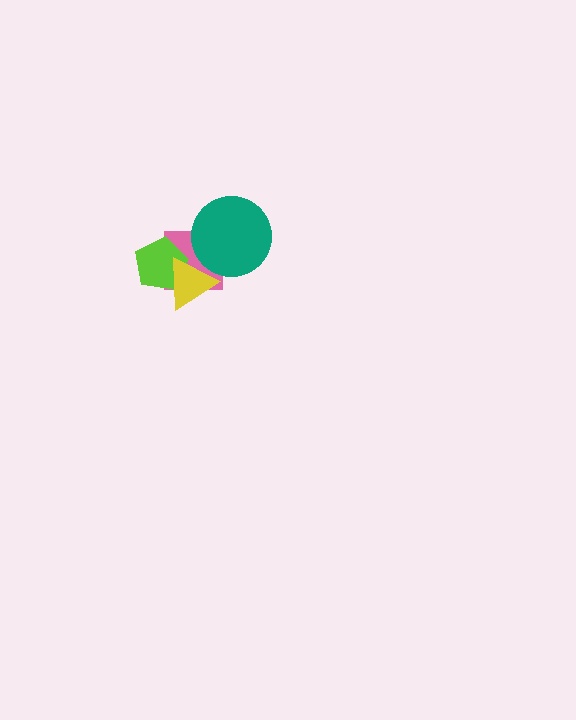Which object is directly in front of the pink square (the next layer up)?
The lime pentagon is directly in front of the pink square.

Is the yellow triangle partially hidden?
Yes, it is partially covered by another shape.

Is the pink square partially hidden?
Yes, it is partially covered by another shape.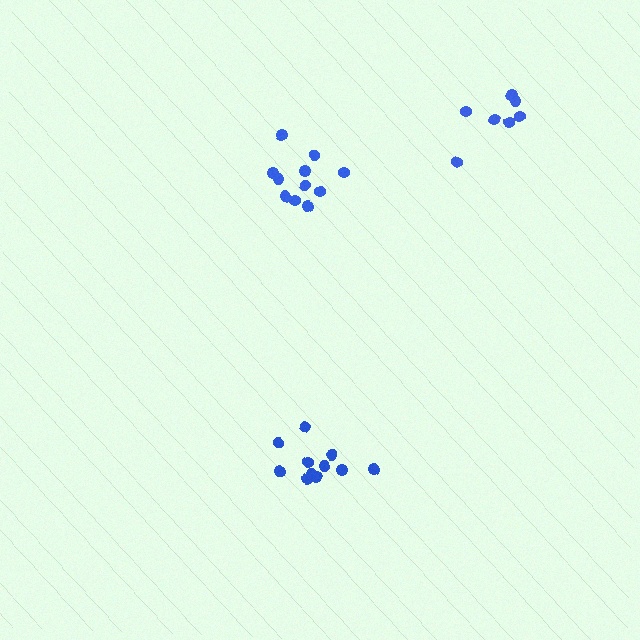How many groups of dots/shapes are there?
There are 3 groups.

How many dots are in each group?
Group 1: 11 dots, Group 2: 7 dots, Group 3: 11 dots (29 total).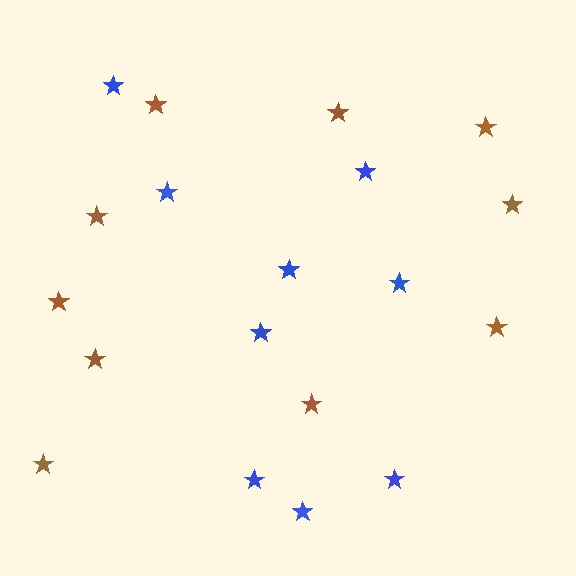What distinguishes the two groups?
There are 2 groups: one group of brown stars (10) and one group of blue stars (9).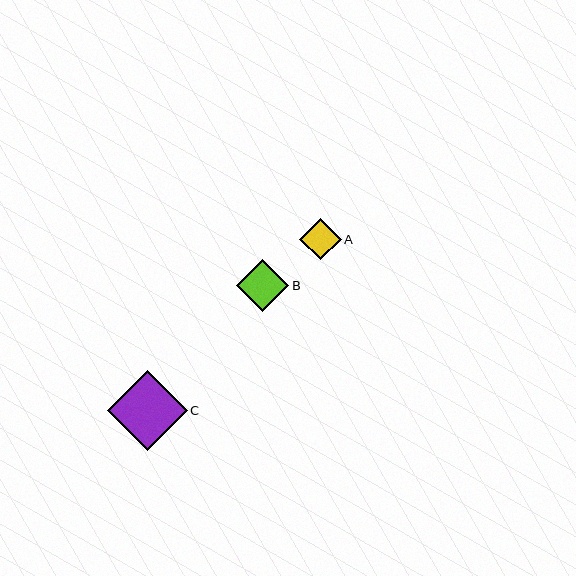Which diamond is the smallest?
Diamond A is the smallest with a size of approximately 42 pixels.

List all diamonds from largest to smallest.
From largest to smallest: C, B, A.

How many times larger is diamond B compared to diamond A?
Diamond B is approximately 1.2 times the size of diamond A.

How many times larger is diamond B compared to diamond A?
Diamond B is approximately 1.2 times the size of diamond A.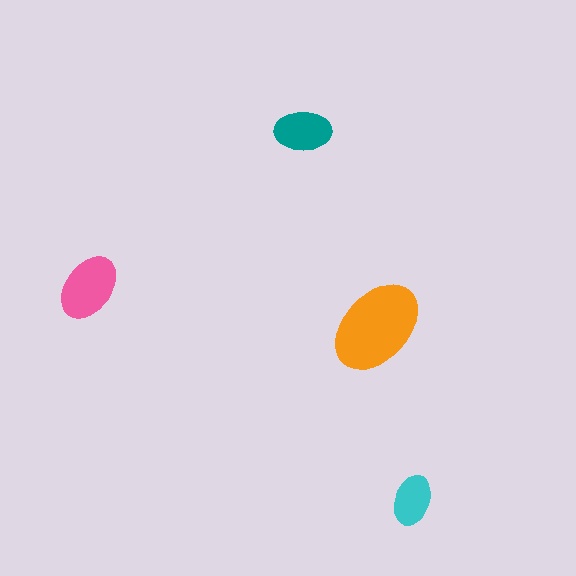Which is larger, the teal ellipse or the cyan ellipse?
The teal one.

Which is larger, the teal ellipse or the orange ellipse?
The orange one.